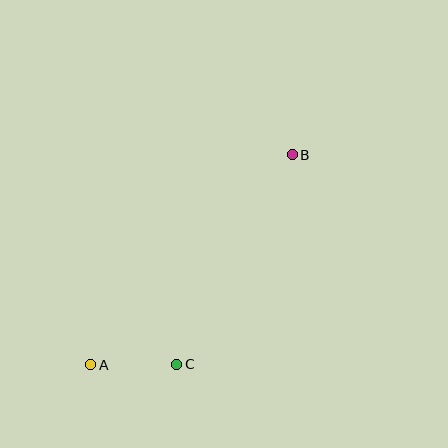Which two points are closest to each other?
Points A and C are closest to each other.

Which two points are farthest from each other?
Points A and B are farthest from each other.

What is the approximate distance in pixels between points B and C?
The distance between B and C is approximately 239 pixels.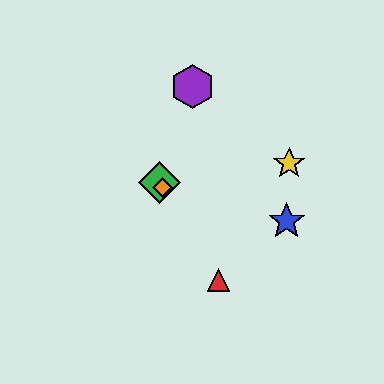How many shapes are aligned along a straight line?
3 shapes (the red triangle, the green diamond, the orange diamond) are aligned along a straight line.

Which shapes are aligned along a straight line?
The red triangle, the green diamond, the orange diamond are aligned along a straight line.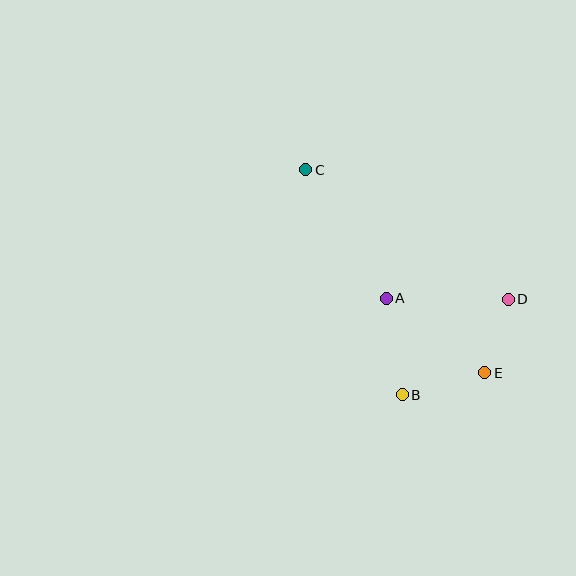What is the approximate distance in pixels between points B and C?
The distance between B and C is approximately 245 pixels.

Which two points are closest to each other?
Points D and E are closest to each other.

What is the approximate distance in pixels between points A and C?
The distance between A and C is approximately 152 pixels.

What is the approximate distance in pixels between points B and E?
The distance between B and E is approximately 85 pixels.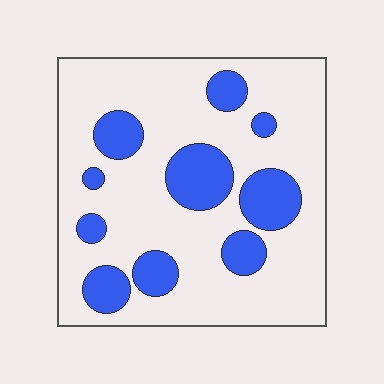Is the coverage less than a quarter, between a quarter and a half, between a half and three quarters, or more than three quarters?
Less than a quarter.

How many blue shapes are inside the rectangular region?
10.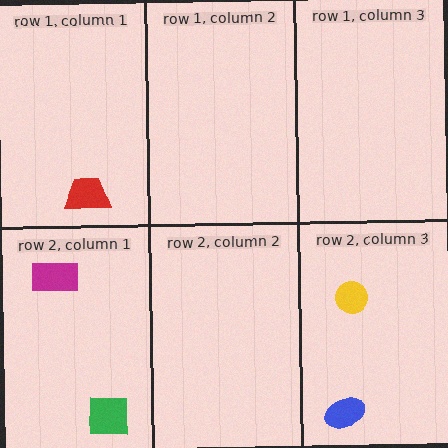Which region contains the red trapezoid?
The row 1, column 1 region.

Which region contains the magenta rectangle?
The row 2, column 1 region.